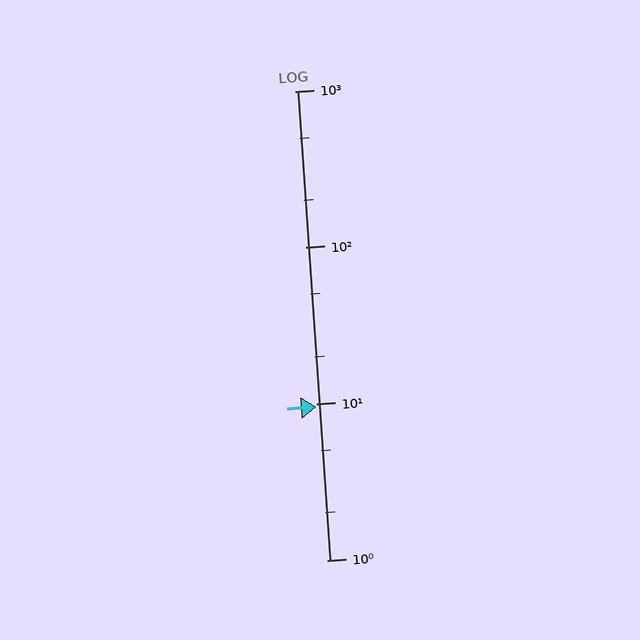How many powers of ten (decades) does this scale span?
The scale spans 3 decades, from 1 to 1000.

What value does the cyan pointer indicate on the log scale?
The pointer indicates approximately 9.5.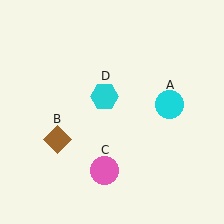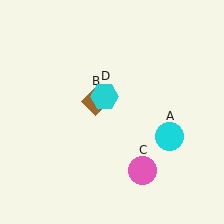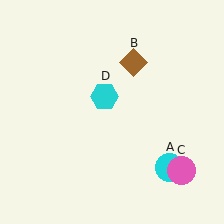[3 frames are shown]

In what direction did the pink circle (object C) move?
The pink circle (object C) moved right.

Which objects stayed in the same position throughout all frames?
Cyan hexagon (object D) remained stationary.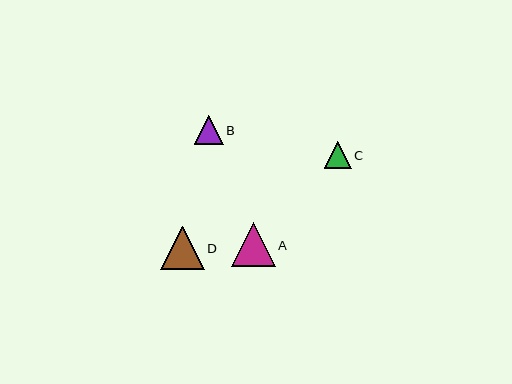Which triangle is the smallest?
Triangle C is the smallest with a size of approximately 27 pixels.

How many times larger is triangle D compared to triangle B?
Triangle D is approximately 1.5 times the size of triangle B.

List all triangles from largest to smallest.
From largest to smallest: A, D, B, C.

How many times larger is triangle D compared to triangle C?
Triangle D is approximately 1.6 times the size of triangle C.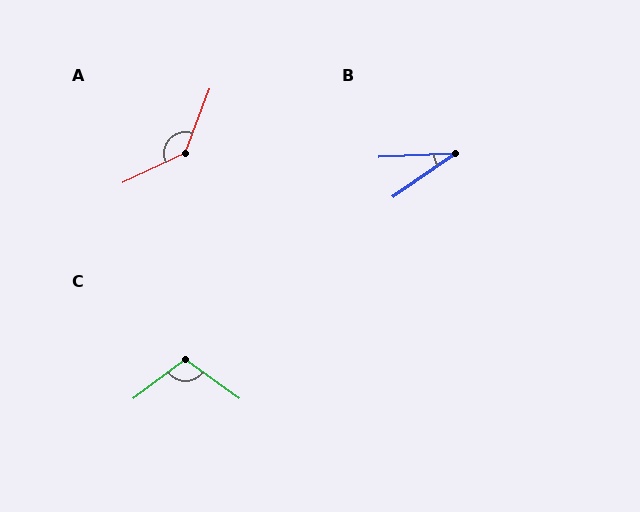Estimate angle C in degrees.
Approximately 107 degrees.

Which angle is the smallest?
B, at approximately 32 degrees.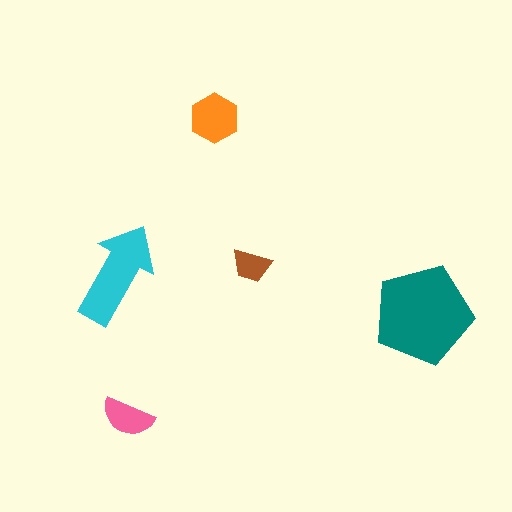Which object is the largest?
The teal pentagon.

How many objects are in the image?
There are 5 objects in the image.